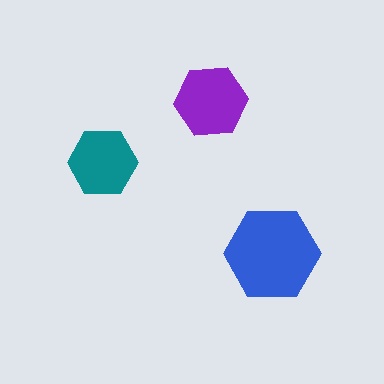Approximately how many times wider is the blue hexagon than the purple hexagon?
About 1.5 times wider.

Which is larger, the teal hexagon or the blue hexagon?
The blue one.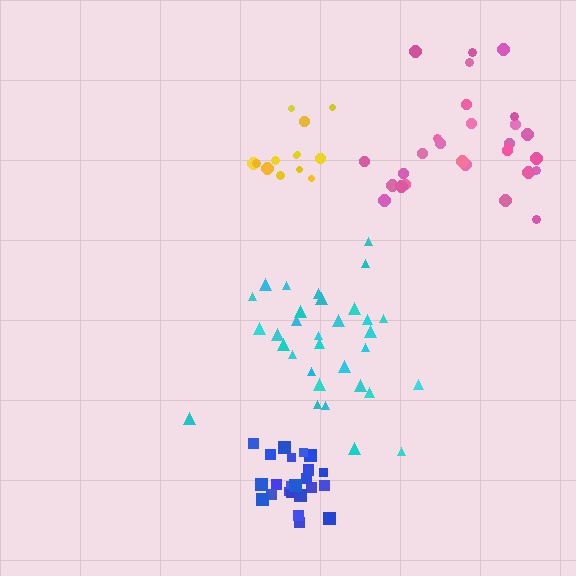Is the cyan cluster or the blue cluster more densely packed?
Blue.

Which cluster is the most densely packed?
Blue.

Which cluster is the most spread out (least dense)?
Pink.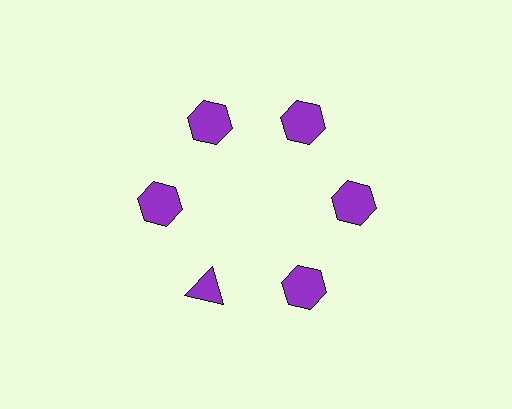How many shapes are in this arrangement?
There are 6 shapes arranged in a ring pattern.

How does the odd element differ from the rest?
It has a different shape: triangle instead of hexagon.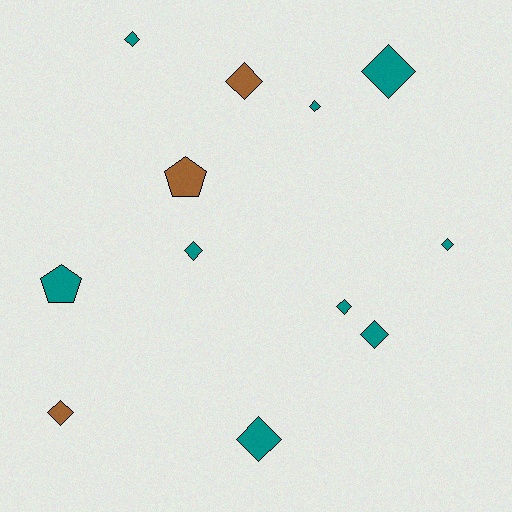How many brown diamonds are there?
There are 2 brown diamonds.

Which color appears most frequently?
Teal, with 9 objects.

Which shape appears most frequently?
Diamond, with 10 objects.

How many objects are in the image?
There are 12 objects.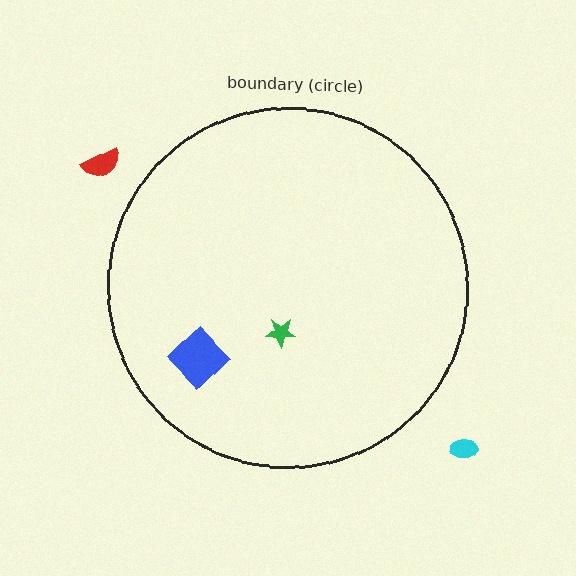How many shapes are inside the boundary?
2 inside, 2 outside.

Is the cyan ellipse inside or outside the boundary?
Outside.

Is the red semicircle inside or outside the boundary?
Outside.